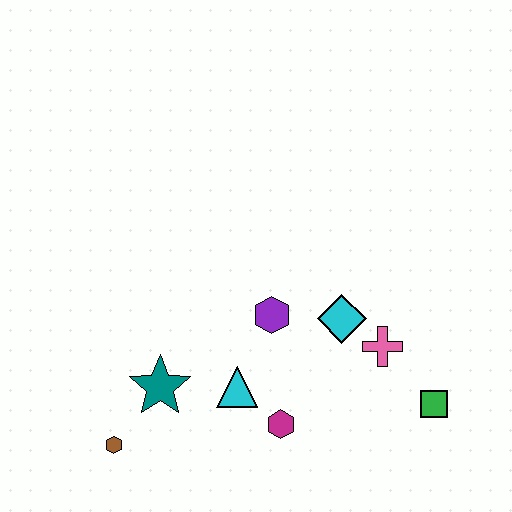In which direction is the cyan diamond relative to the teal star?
The cyan diamond is to the right of the teal star.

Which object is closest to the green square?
The pink cross is closest to the green square.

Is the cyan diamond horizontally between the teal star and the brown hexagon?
No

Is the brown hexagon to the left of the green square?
Yes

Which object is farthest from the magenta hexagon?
The brown hexagon is farthest from the magenta hexagon.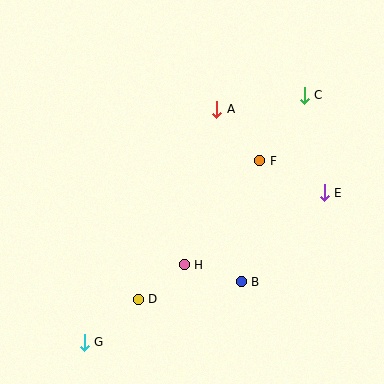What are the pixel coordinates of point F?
Point F is at (260, 161).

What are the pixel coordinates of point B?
Point B is at (241, 282).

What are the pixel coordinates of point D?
Point D is at (138, 299).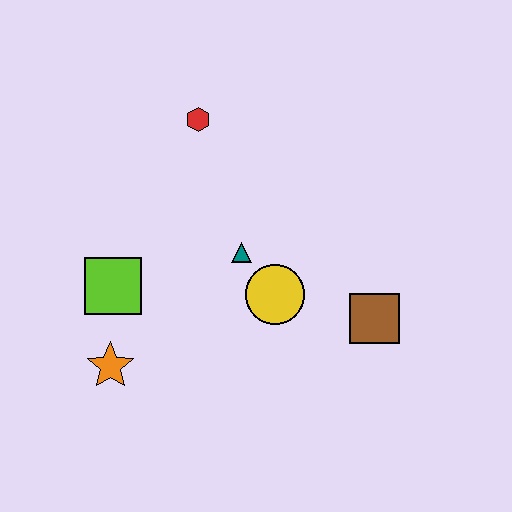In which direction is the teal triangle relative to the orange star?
The teal triangle is to the right of the orange star.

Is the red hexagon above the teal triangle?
Yes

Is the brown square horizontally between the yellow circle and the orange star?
No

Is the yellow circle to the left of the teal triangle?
No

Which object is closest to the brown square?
The yellow circle is closest to the brown square.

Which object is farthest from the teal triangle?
The orange star is farthest from the teal triangle.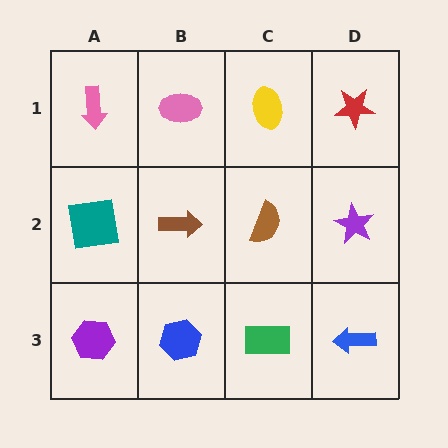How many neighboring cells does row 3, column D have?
2.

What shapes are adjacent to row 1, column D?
A purple star (row 2, column D), a yellow ellipse (row 1, column C).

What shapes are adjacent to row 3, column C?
A brown semicircle (row 2, column C), a blue hexagon (row 3, column B), a blue arrow (row 3, column D).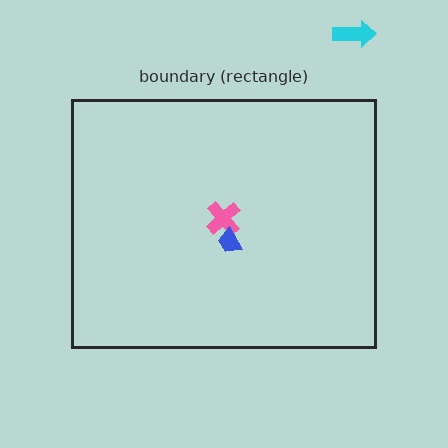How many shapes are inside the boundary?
2 inside, 1 outside.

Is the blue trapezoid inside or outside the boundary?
Inside.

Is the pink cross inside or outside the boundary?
Inside.